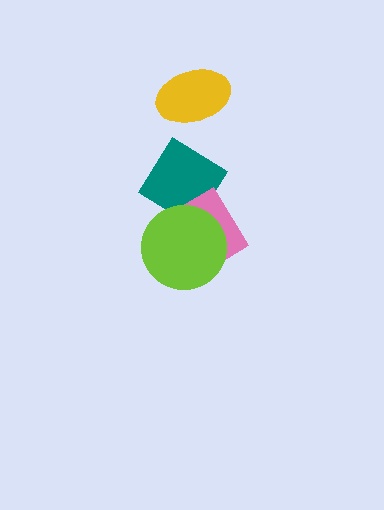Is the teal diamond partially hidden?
Yes, it is partially covered by another shape.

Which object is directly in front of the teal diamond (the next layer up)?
The pink diamond is directly in front of the teal diamond.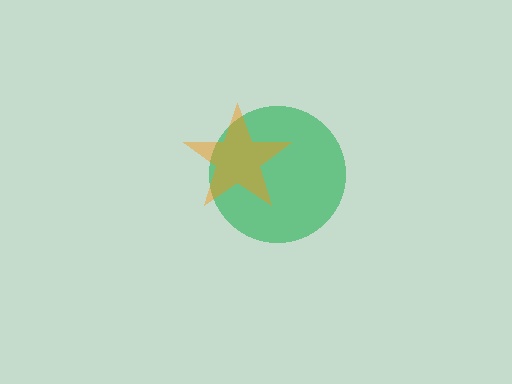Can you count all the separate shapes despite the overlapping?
Yes, there are 2 separate shapes.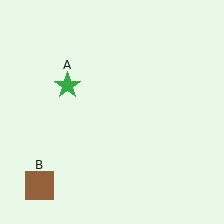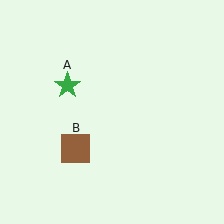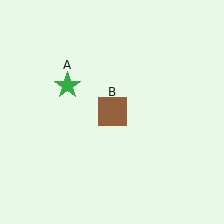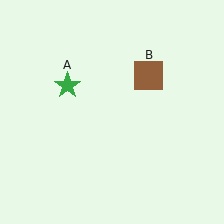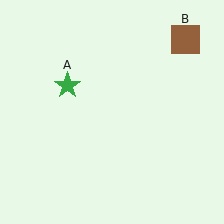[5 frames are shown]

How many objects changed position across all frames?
1 object changed position: brown square (object B).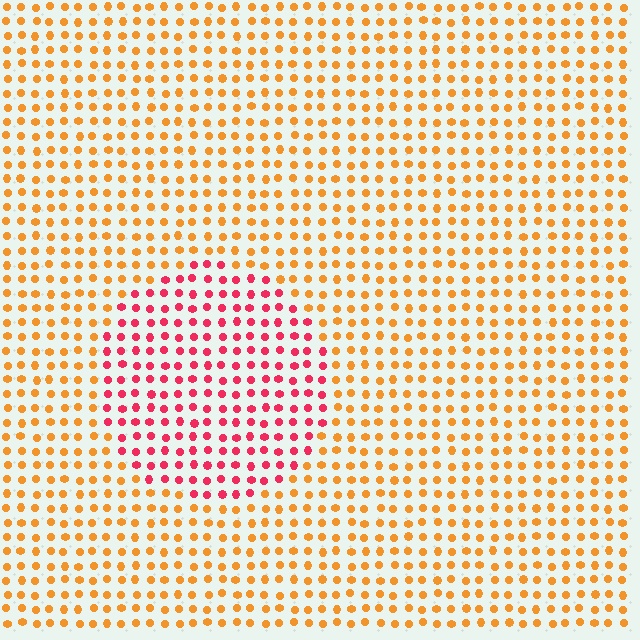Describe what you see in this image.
The image is filled with small orange elements in a uniform arrangement. A circle-shaped region is visible where the elements are tinted to a slightly different hue, forming a subtle color boundary.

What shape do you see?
I see a circle.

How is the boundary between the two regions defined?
The boundary is defined purely by a slight shift in hue (about 47 degrees). Spacing, size, and orientation are identical on both sides.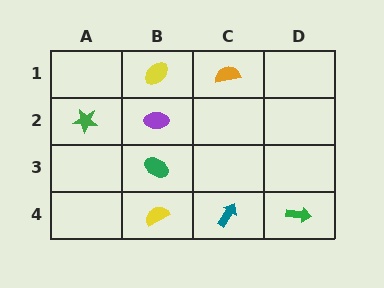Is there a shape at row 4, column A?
No, that cell is empty.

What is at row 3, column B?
A green ellipse.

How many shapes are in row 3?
1 shape.